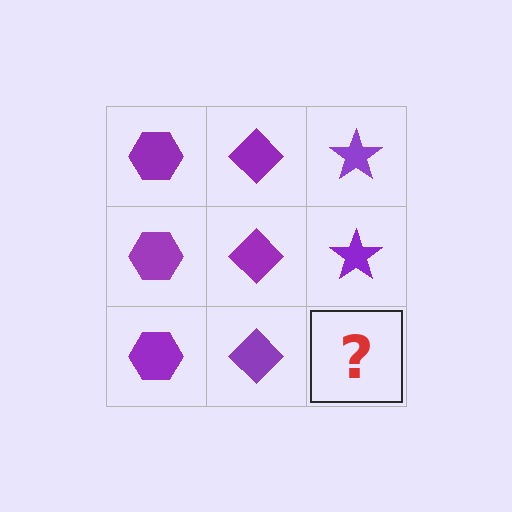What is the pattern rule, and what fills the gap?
The rule is that each column has a consistent shape. The gap should be filled with a purple star.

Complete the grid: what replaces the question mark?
The question mark should be replaced with a purple star.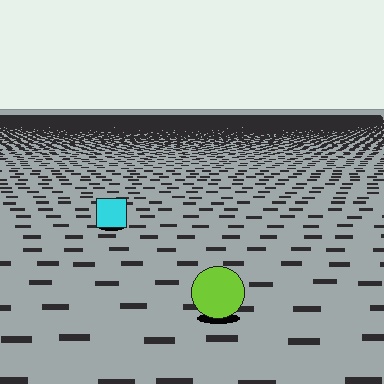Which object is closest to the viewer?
The lime circle is closest. The texture marks near it are larger and more spread out.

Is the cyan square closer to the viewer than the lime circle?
No. The lime circle is closer — you can tell from the texture gradient: the ground texture is coarser near it.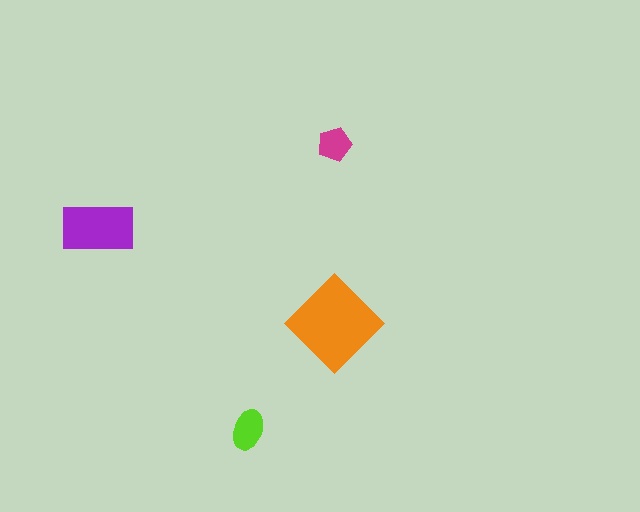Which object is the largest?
The orange diamond.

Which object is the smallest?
The magenta pentagon.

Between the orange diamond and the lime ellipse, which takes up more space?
The orange diamond.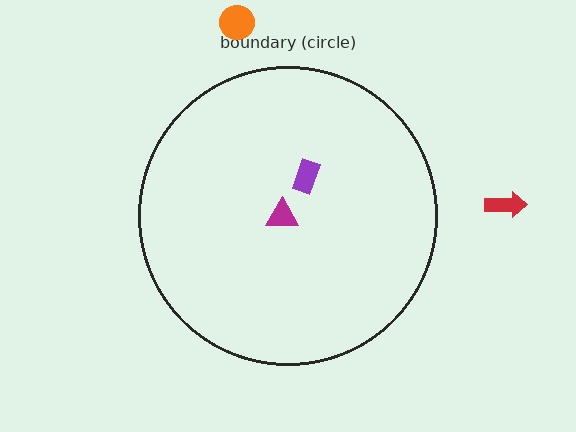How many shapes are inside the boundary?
2 inside, 2 outside.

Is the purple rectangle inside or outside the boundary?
Inside.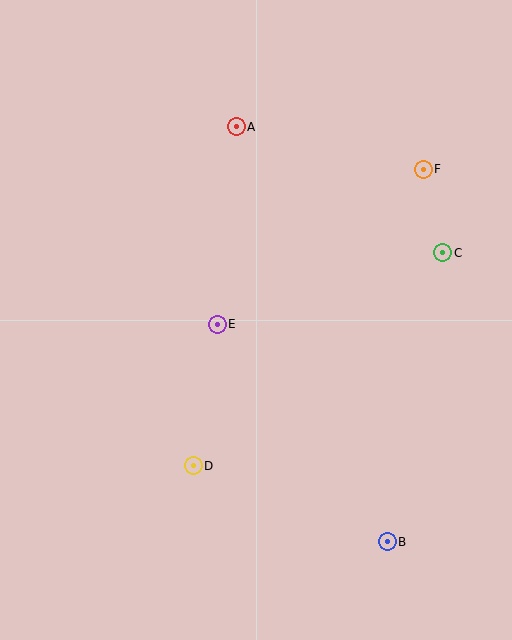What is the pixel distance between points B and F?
The distance between B and F is 374 pixels.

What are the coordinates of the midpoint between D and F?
The midpoint between D and F is at (308, 318).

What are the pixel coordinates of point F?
Point F is at (423, 169).